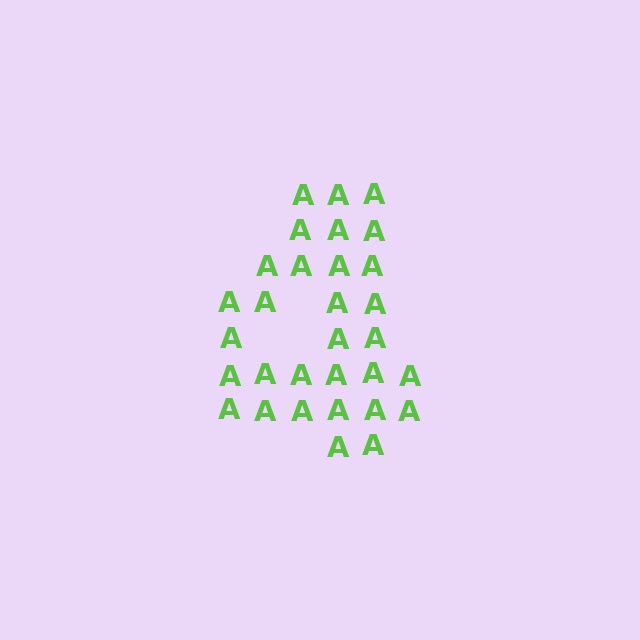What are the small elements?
The small elements are letter A's.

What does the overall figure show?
The overall figure shows the digit 4.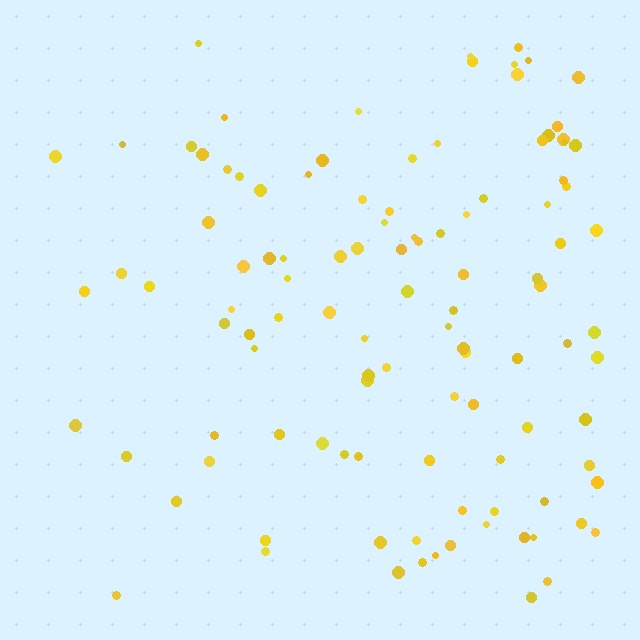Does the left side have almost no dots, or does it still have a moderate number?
Still a moderate number, just noticeably fewer than the right.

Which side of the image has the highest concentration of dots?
The right.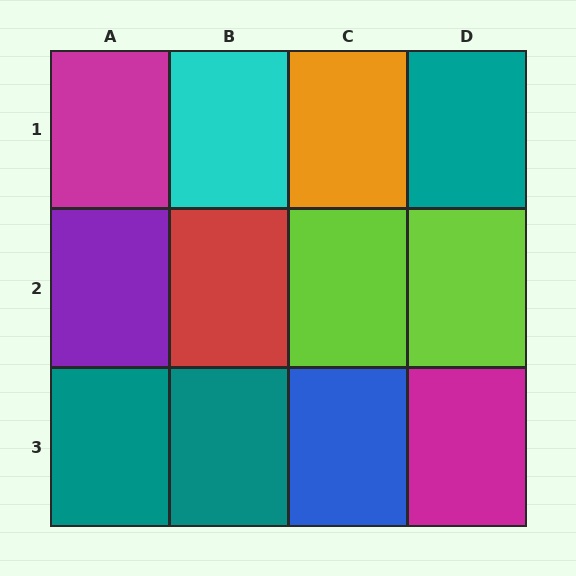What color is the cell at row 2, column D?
Lime.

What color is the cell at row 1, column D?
Teal.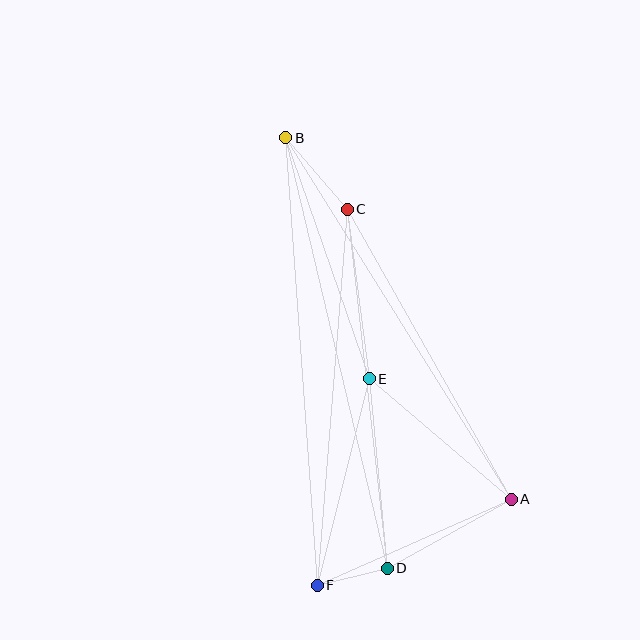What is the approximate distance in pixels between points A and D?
The distance between A and D is approximately 142 pixels.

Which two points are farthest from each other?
Points B and F are farthest from each other.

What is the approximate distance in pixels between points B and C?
The distance between B and C is approximately 95 pixels.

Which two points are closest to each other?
Points D and F are closest to each other.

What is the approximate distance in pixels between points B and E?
The distance between B and E is approximately 255 pixels.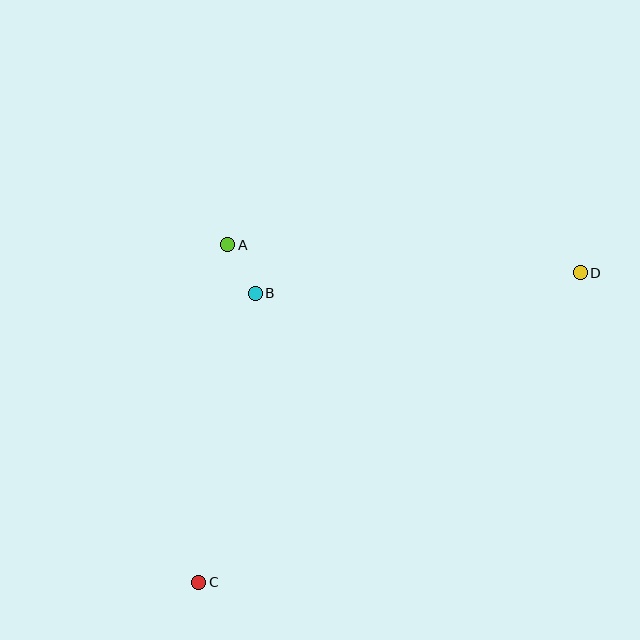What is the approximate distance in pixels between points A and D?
The distance between A and D is approximately 354 pixels.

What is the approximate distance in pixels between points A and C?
The distance between A and C is approximately 339 pixels.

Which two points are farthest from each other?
Points C and D are farthest from each other.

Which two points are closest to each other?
Points A and B are closest to each other.